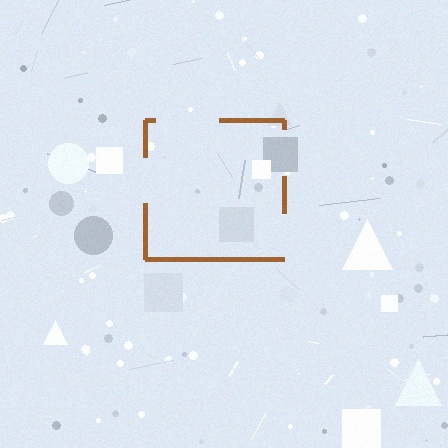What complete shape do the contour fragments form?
The contour fragments form a square.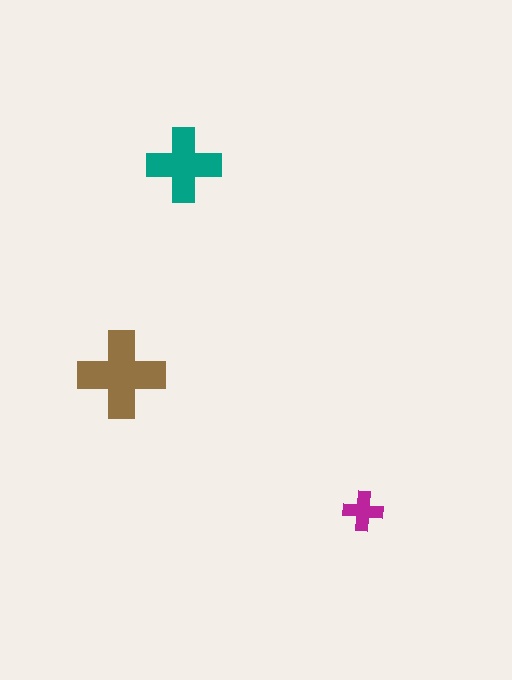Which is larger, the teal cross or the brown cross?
The brown one.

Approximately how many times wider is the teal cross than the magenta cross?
About 2 times wider.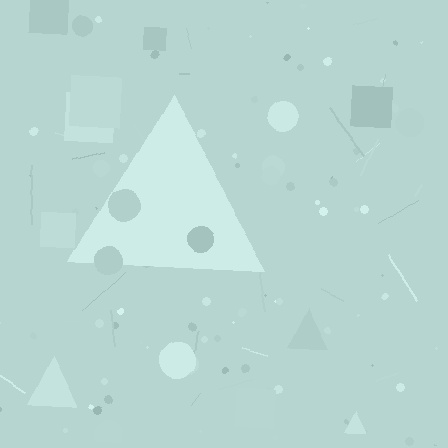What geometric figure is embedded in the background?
A triangle is embedded in the background.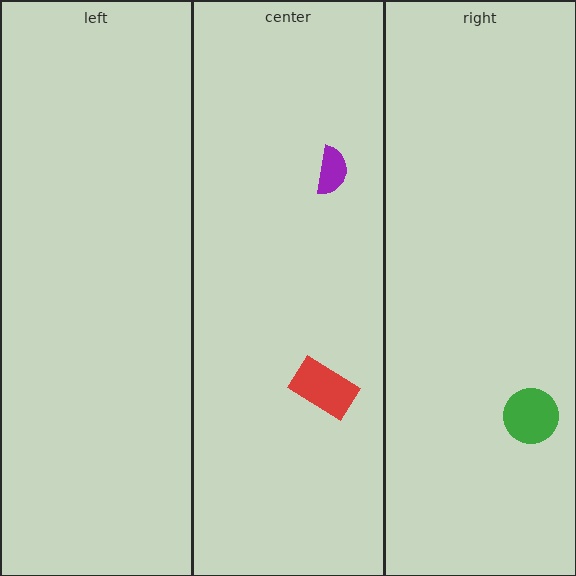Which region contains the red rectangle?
The center region.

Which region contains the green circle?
The right region.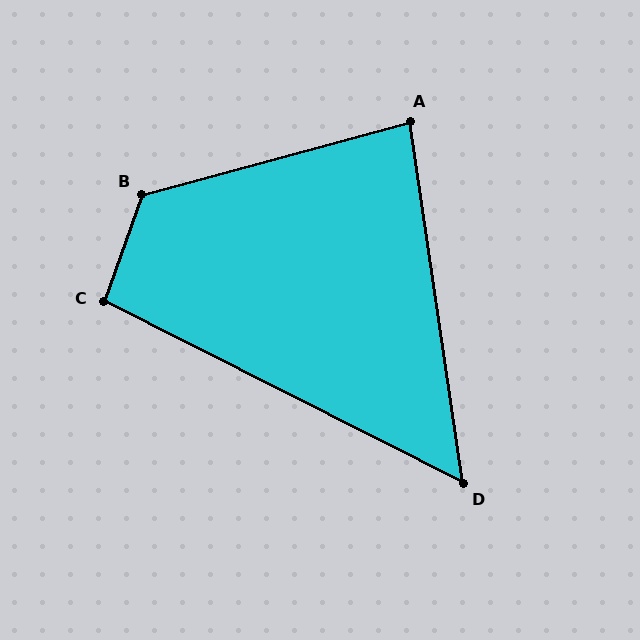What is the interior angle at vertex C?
Approximately 97 degrees (obtuse).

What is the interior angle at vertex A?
Approximately 83 degrees (acute).